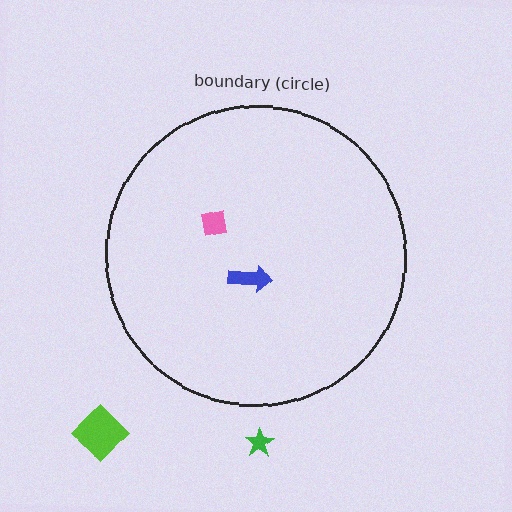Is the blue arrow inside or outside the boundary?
Inside.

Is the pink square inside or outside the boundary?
Inside.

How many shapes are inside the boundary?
2 inside, 2 outside.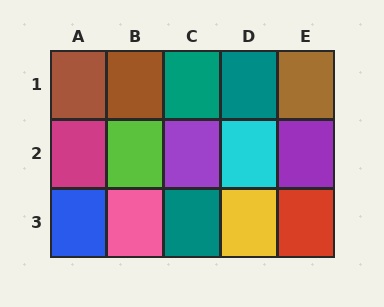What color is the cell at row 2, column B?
Lime.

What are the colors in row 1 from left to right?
Brown, brown, teal, teal, brown.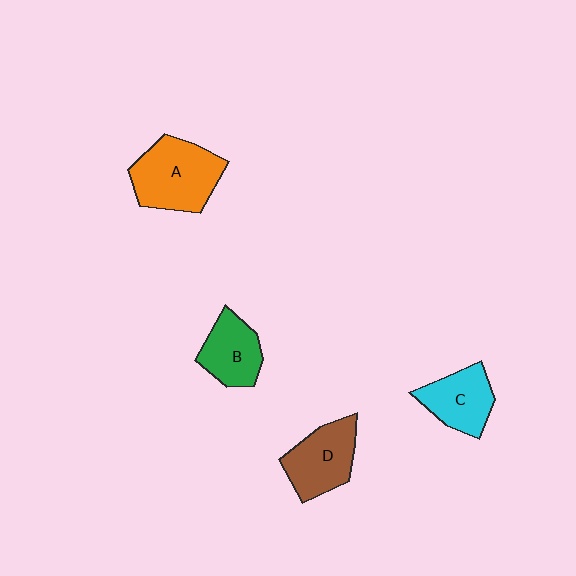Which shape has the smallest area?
Shape B (green).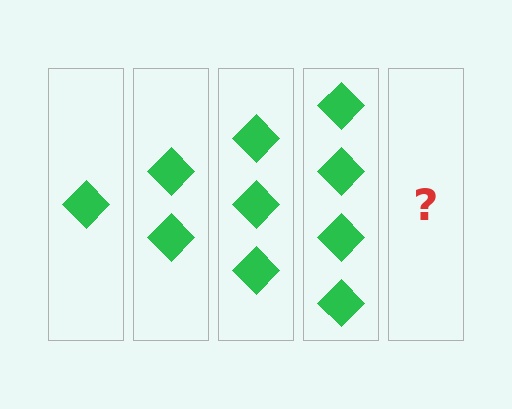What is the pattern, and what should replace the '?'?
The pattern is that each step adds one more diamond. The '?' should be 5 diamonds.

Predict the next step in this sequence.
The next step is 5 diamonds.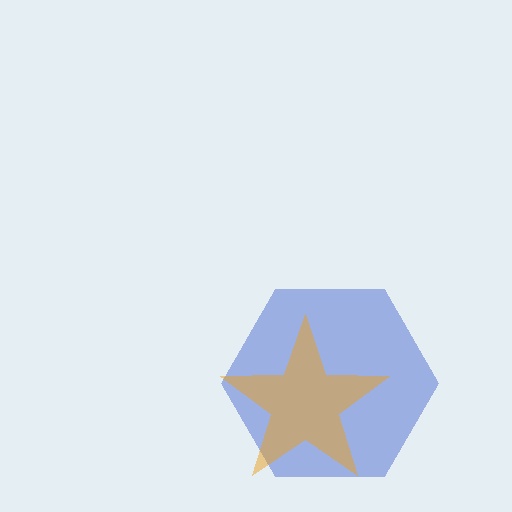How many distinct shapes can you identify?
There are 2 distinct shapes: a blue hexagon, an orange star.